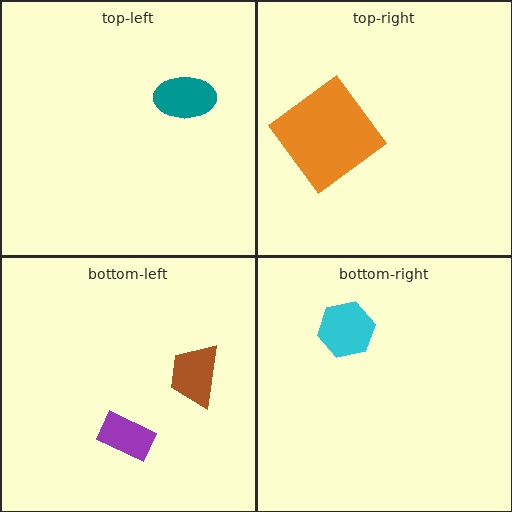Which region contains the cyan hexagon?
The bottom-right region.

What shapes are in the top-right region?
The orange diamond.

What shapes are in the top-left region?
The teal ellipse.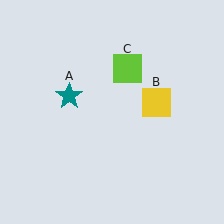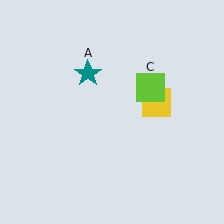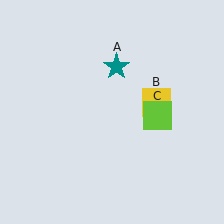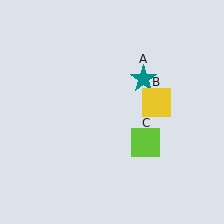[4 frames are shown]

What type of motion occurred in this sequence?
The teal star (object A), lime square (object C) rotated clockwise around the center of the scene.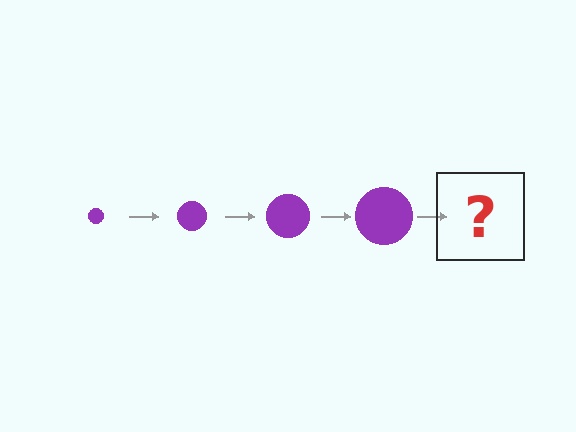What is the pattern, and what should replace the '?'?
The pattern is that the circle gets progressively larger each step. The '?' should be a purple circle, larger than the previous one.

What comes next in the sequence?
The next element should be a purple circle, larger than the previous one.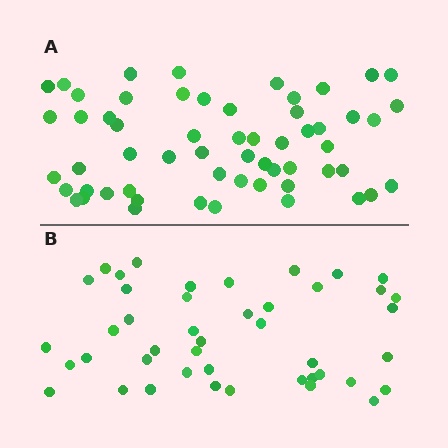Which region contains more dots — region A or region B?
Region A (the top region) has more dots.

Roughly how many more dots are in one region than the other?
Region A has approximately 15 more dots than region B.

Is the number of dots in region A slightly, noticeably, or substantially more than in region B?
Region A has noticeably more, but not dramatically so. The ratio is roughly 1.3 to 1.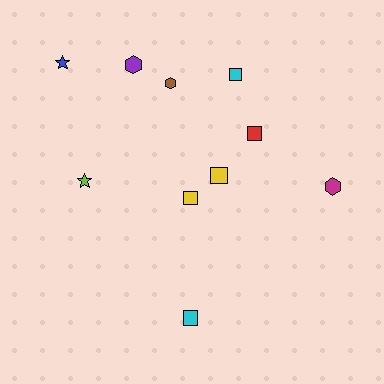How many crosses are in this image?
There are no crosses.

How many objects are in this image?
There are 10 objects.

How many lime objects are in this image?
There is 1 lime object.